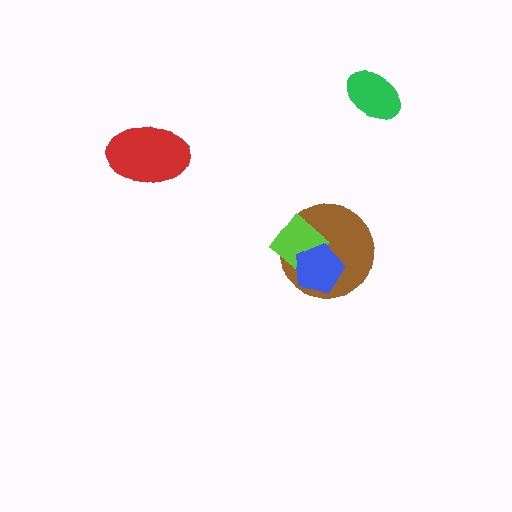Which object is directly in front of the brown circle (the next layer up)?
The lime diamond is directly in front of the brown circle.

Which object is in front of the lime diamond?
The blue pentagon is in front of the lime diamond.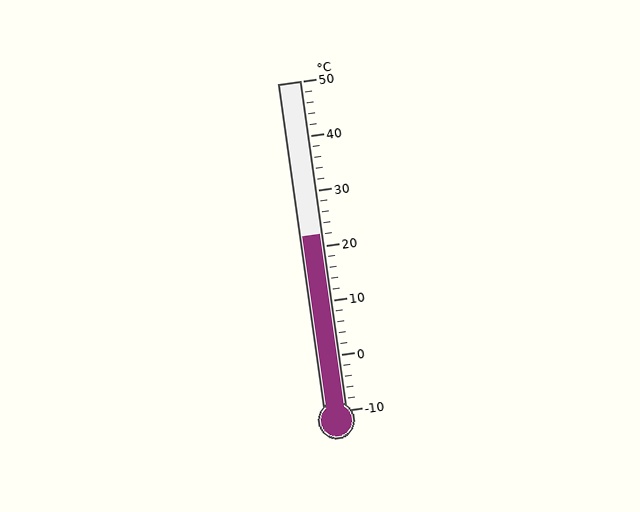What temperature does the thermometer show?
The thermometer shows approximately 22°C.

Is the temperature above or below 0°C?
The temperature is above 0°C.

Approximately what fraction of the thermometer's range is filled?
The thermometer is filled to approximately 55% of its range.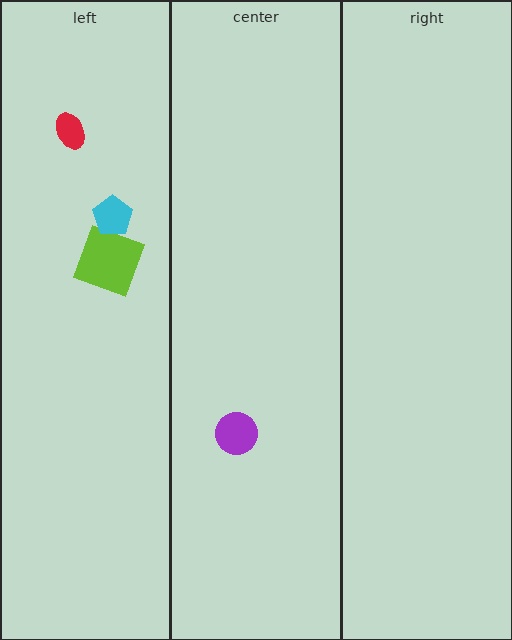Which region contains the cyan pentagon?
The left region.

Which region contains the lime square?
The left region.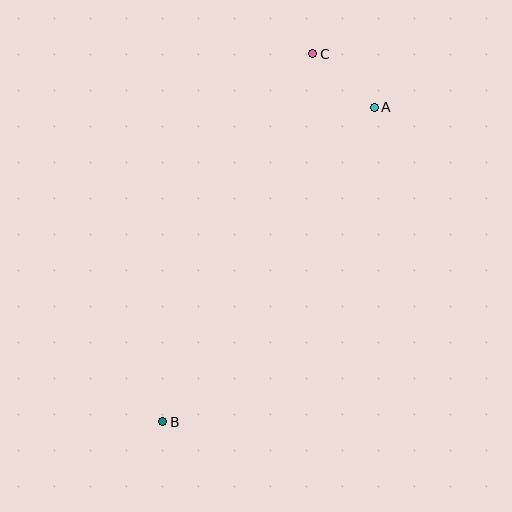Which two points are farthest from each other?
Points B and C are farthest from each other.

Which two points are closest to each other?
Points A and C are closest to each other.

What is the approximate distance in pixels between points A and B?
The distance between A and B is approximately 379 pixels.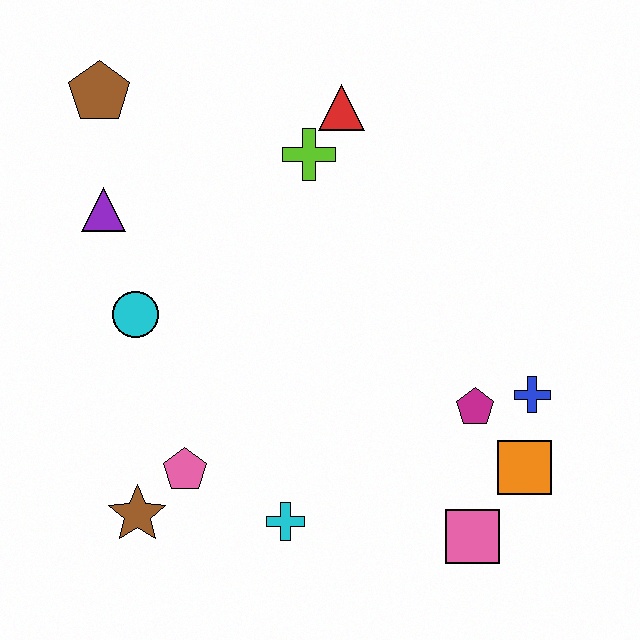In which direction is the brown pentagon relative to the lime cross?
The brown pentagon is to the left of the lime cross.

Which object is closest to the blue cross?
The magenta pentagon is closest to the blue cross.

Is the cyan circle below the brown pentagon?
Yes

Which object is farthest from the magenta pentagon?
The brown pentagon is farthest from the magenta pentagon.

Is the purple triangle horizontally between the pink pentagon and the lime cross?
No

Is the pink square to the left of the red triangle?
No